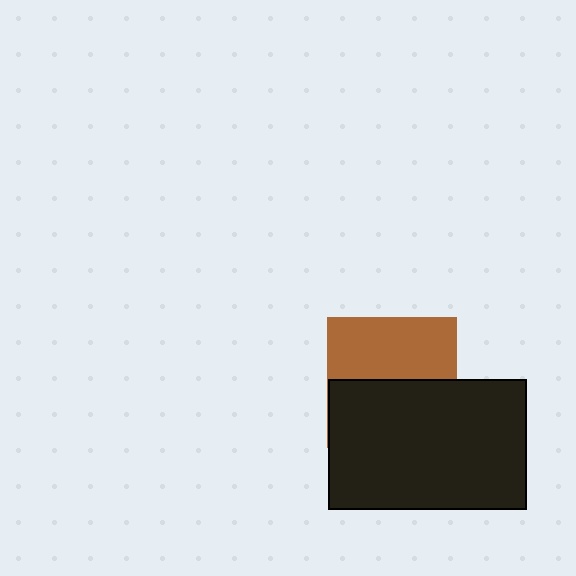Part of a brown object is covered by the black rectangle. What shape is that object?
It is a square.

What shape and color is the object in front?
The object in front is a black rectangle.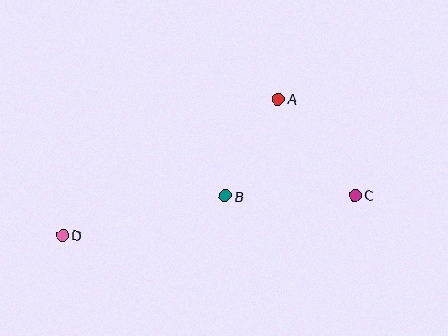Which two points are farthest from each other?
Points C and D are farthest from each other.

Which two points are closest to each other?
Points A and B are closest to each other.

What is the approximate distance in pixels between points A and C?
The distance between A and C is approximately 123 pixels.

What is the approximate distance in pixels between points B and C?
The distance between B and C is approximately 130 pixels.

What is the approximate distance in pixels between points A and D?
The distance between A and D is approximately 255 pixels.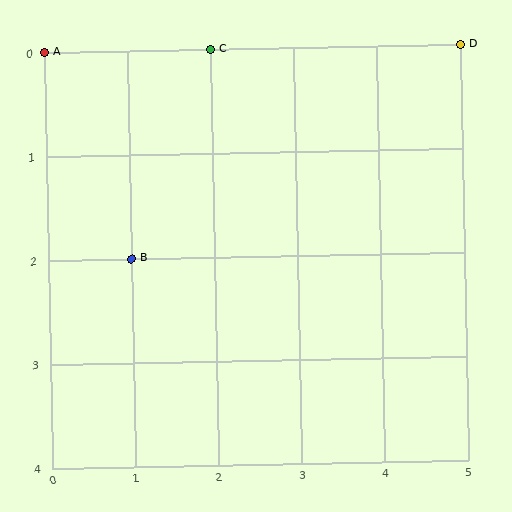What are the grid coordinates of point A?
Point A is at grid coordinates (0, 0).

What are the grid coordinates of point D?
Point D is at grid coordinates (5, 0).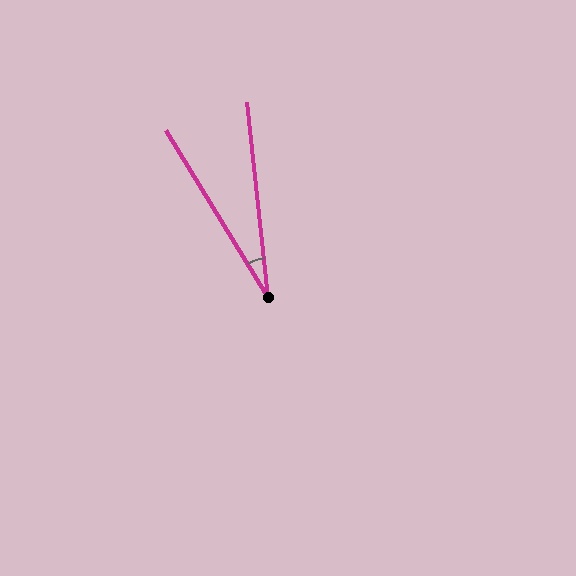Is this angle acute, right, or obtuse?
It is acute.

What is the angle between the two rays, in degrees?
Approximately 25 degrees.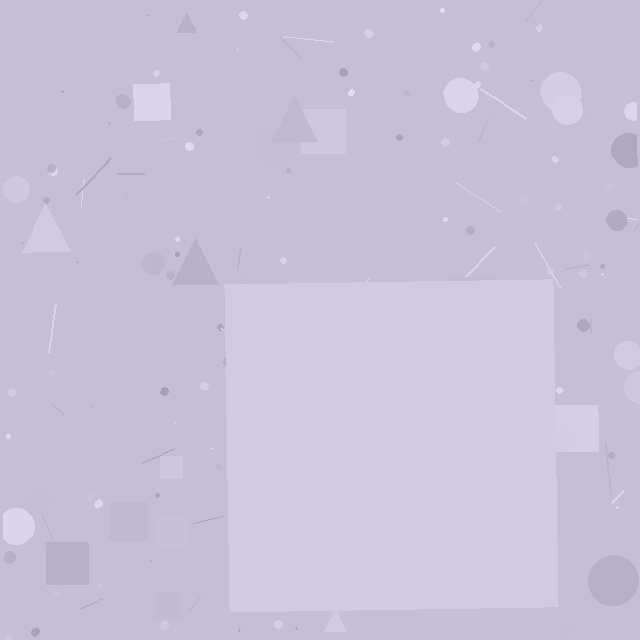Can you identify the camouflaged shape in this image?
The camouflaged shape is a square.